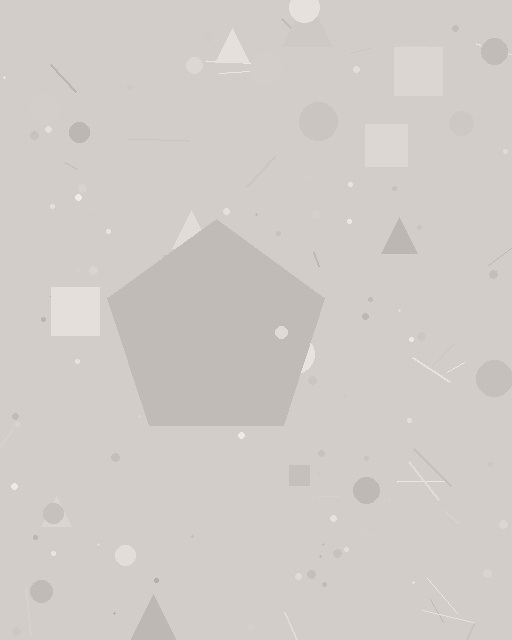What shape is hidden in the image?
A pentagon is hidden in the image.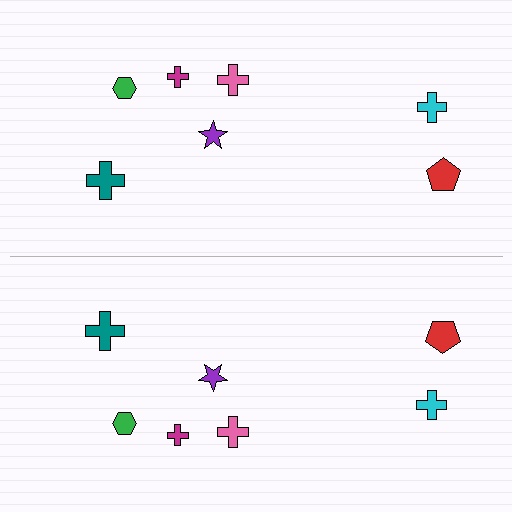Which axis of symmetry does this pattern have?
The pattern has a horizontal axis of symmetry running through the center of the image.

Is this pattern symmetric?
Yes, this pattern has bilateral (reflection) symmetry.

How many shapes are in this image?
There are 14 shapes in this image.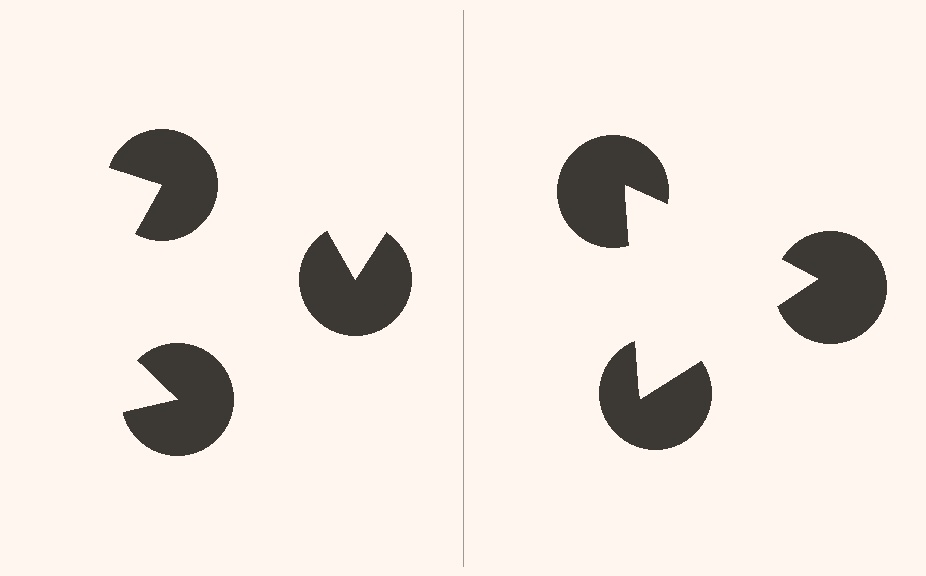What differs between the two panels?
The pac-man discs are positioned identically on both sides; only the wedge orientations differ. On the right they align to a triangle; on the left they are misaligned.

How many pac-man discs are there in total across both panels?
6 — 3 on each side.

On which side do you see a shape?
An illusory triangle appears on the right side. On the left side the wedge cuts are rotated, so no coherent shape forms.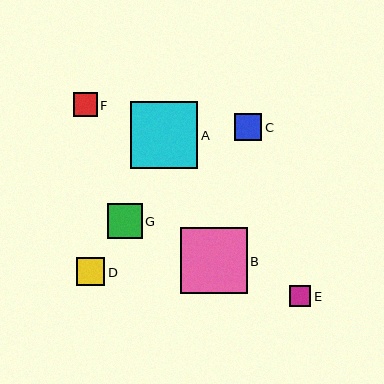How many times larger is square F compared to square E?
Square F is approximately 1.1 times the size of square E.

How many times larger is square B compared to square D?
Square B is approximately 2.4 times the size of square D.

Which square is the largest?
Square A is the largest with a size of approximately 68 pixels.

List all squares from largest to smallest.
From largest to smallest: A, B, G, D, C, F, E.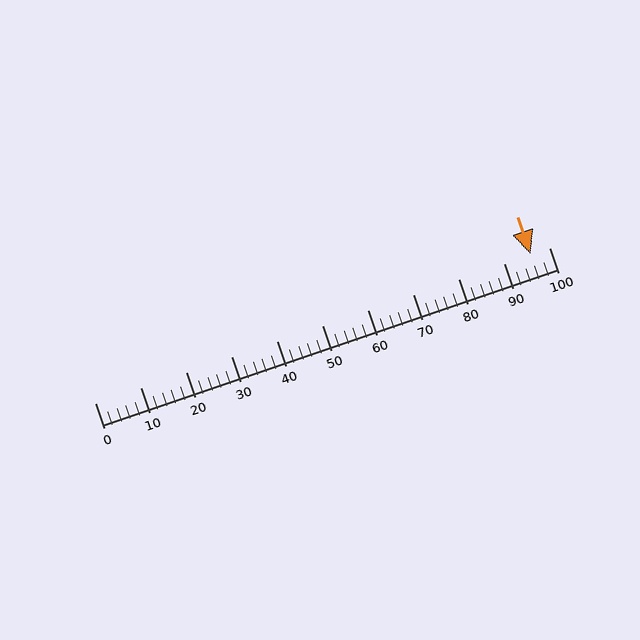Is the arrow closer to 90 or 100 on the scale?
The arrow is closer to 100.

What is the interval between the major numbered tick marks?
The major tick marks are spaced 10 units apart.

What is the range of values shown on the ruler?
The ruler shows values from 0 to 100.